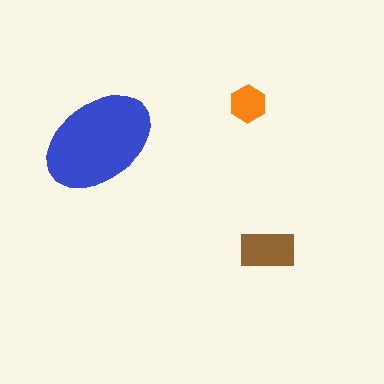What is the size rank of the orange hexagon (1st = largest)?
3rd.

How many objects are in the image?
There are 3 objects in the image.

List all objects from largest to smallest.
The blue ellipse, the brown rectangle, the orange hexagon.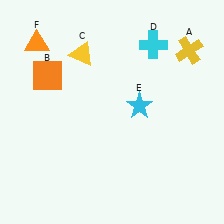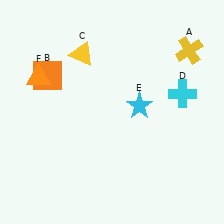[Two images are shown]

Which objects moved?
The objects that moved are: the cyan cross (D), the orange triangle (F).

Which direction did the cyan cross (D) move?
The cyan cross (D) moved down.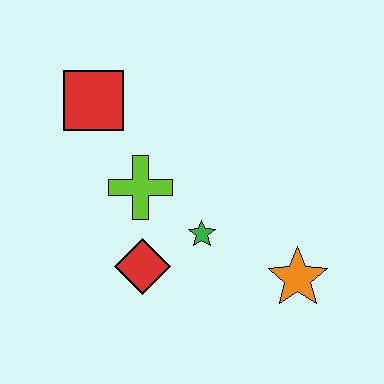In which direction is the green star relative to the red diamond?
The green star is to the right of the red diamond.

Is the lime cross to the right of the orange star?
No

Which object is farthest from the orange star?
The red square is farthest from the orange star.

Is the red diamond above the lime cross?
No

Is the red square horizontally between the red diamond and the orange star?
No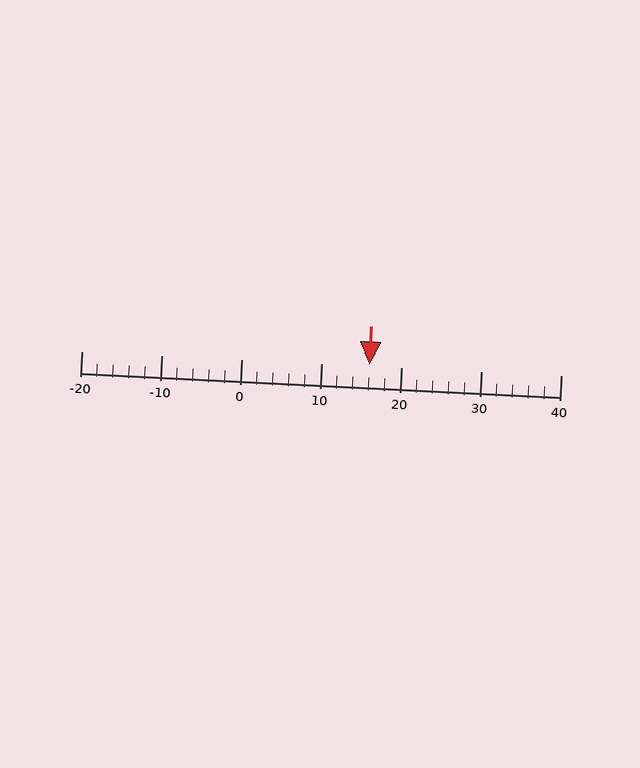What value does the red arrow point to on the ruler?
The red arrow points to approximately 16.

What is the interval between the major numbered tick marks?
The major tick marks are spaced 10 units apart.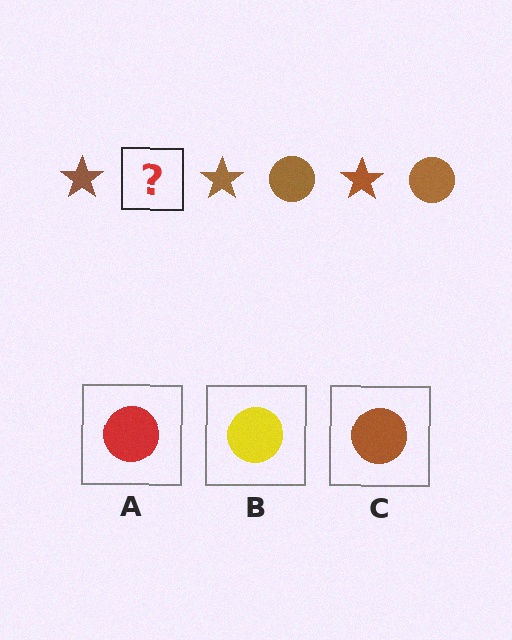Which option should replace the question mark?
Option C.